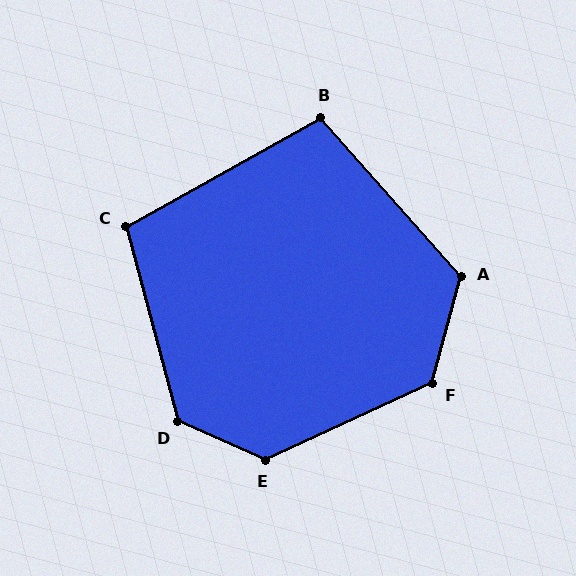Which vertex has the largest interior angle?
E, at approximately 132 degrees.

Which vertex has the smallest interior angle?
B, at approximately 102 degrees.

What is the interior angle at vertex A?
Approximately 124 degrees (obtuse).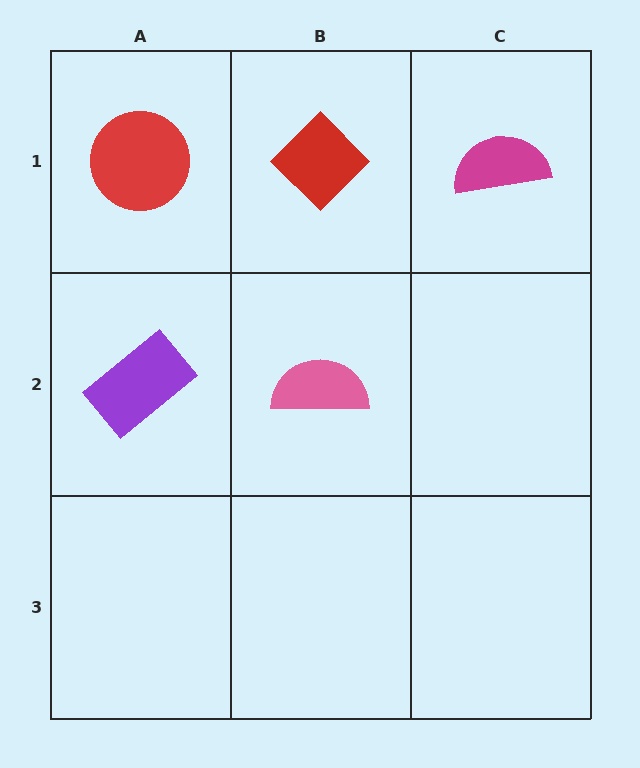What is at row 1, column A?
A red circle.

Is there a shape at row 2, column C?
No, that cell is empty.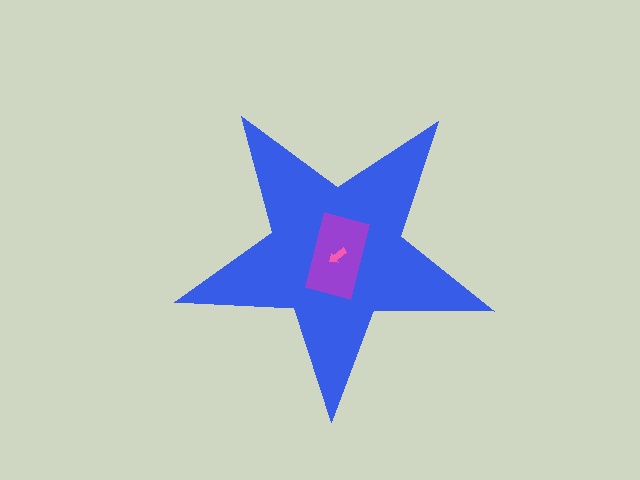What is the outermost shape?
The blue star.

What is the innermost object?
The pink arrow.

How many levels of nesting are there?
3.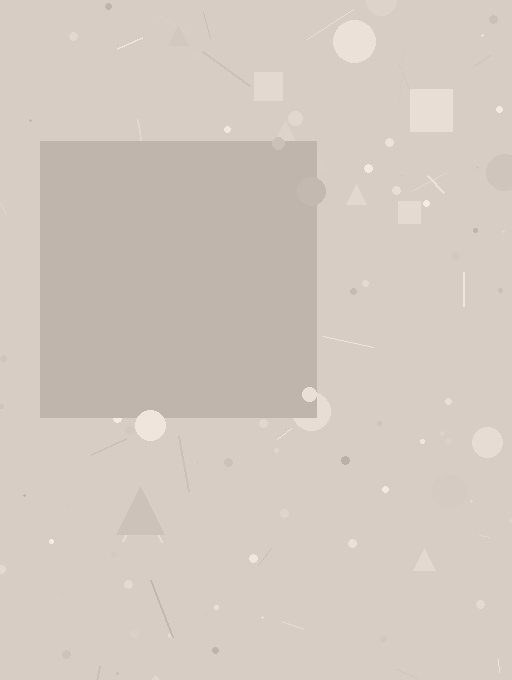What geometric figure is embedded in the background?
A square is embedded in the background.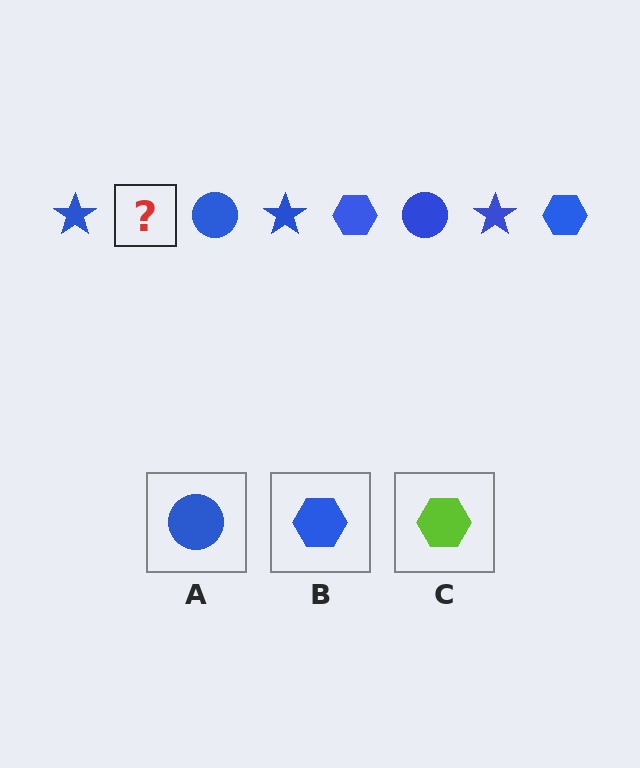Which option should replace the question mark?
Option B.